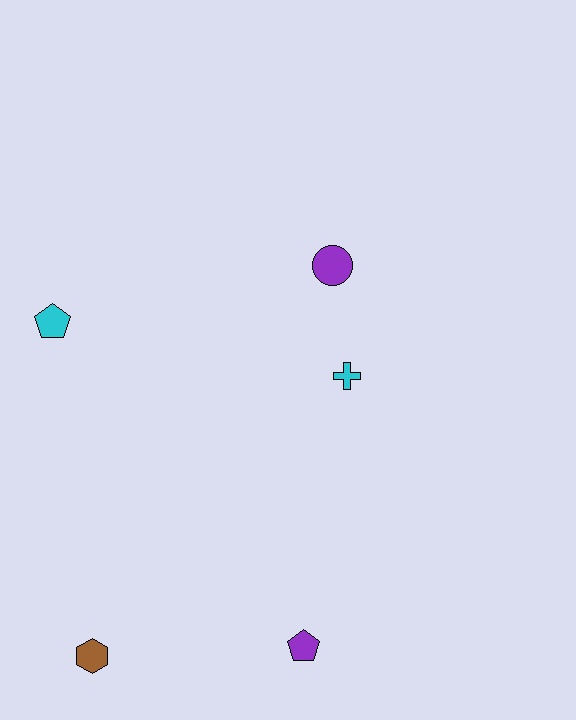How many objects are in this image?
There are 5 objects.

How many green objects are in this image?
There are no green objects.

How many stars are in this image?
There are no stars.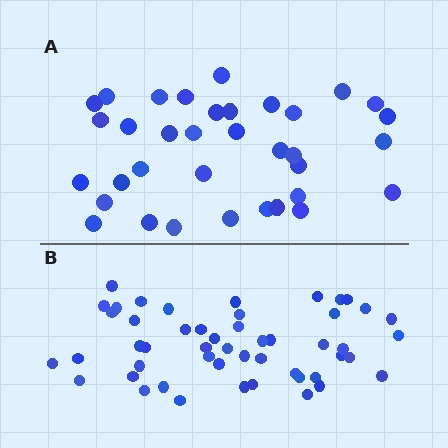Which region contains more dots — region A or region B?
Region B (the bottom region) has more dots.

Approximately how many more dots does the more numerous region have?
Region B has approximately 15 more dots than region A.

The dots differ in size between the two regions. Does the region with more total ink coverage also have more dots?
No. Region A has more total ink coverage because its dots are larger, but region B actually contains more individual dots. Total area can be misleading — the number of items is what matters here.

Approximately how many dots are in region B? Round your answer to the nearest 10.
About 50 dots.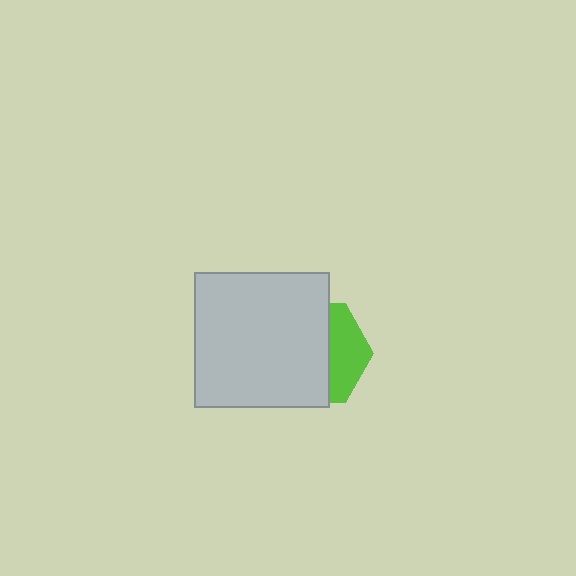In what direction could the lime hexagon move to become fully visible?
The lime hexagon could move right. That would shift it out from behind the light gray square entirely.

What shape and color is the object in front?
The object in front is a light gray square.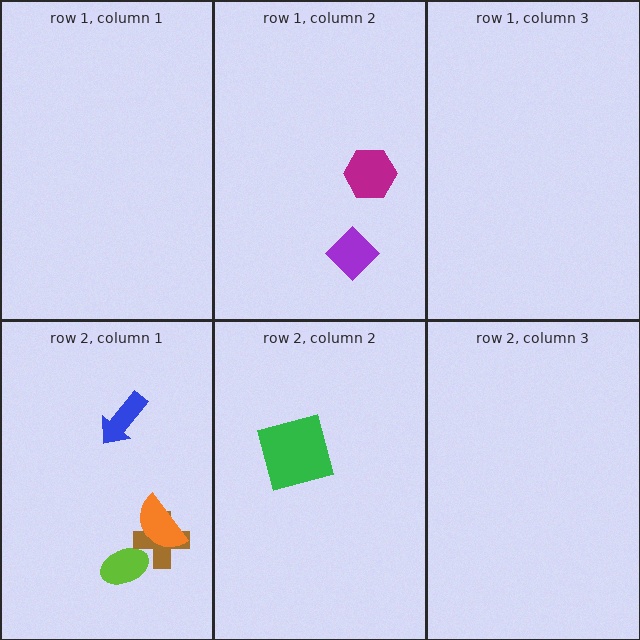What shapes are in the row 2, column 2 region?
The green square.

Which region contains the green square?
The row 2, column 2 region.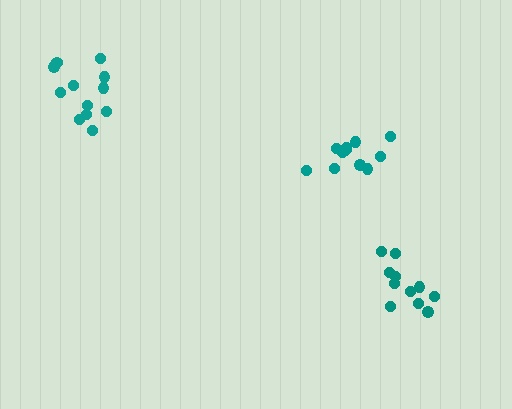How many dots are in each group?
Group 1: 11 dots, Group 2: 12 dots, Group 3: 12 dots (35 total).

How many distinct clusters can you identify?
There are 3 distinct clusters.